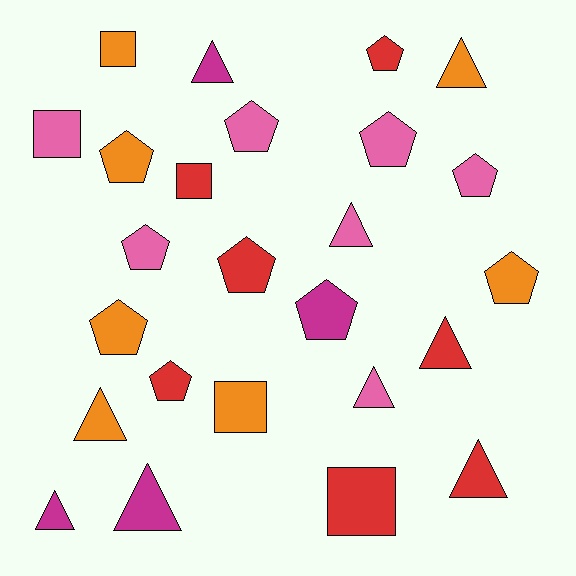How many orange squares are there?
There are 2 orange squares.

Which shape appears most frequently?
Pentagon, with 11 objects.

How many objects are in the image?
There are 25 objects.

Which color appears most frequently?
Orange, with 7 objects.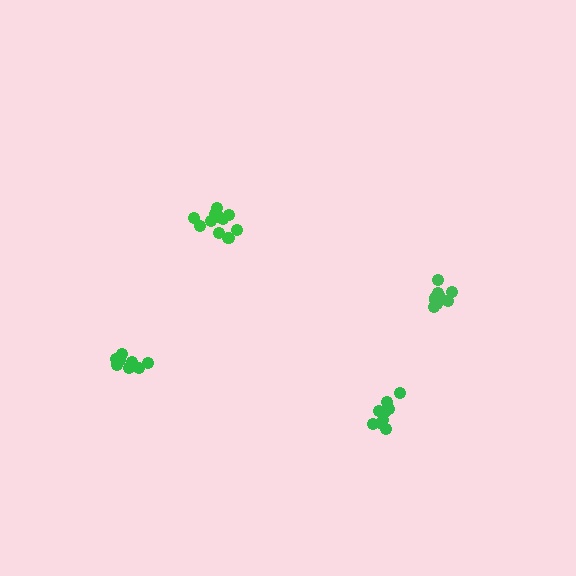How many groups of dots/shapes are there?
There are 4 groups.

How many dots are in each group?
Group 1: 9 dots, Group 2: 9 dots, Group 3: 8 dots, Group 4: 11 dots (37 total).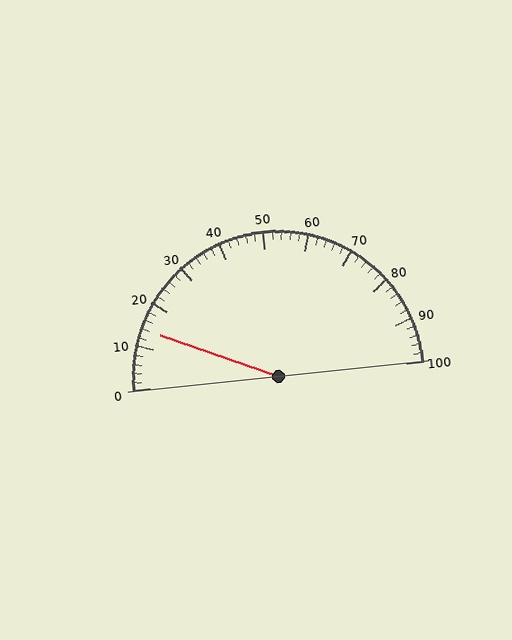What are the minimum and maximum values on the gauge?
The gauge ranges from 0 to 100.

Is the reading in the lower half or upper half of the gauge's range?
The reading is in the lower half of the range (0 to 100).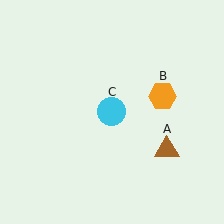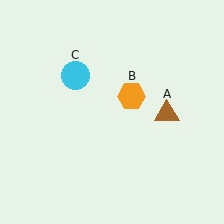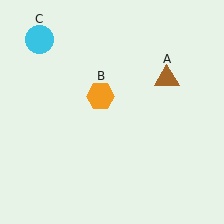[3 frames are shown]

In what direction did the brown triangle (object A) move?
The brown triangle (object A) moved up.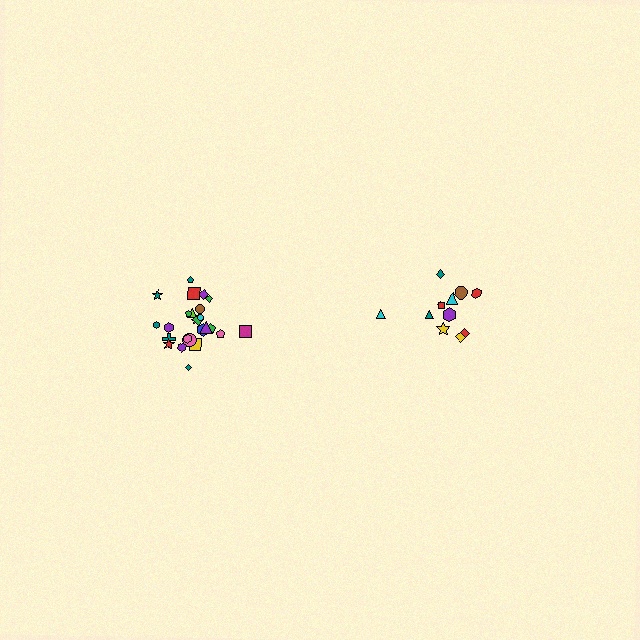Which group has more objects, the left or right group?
The left group.